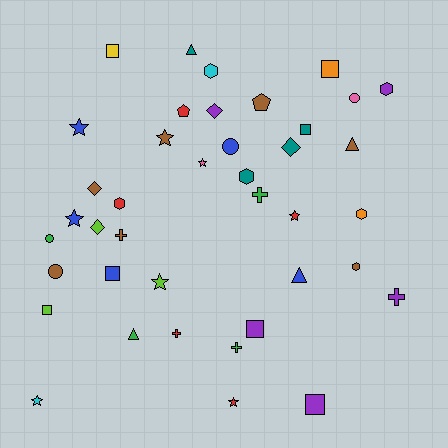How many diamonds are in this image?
There are 4 diamonds.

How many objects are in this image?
There are 40 objects.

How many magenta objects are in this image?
There are no magenta objects.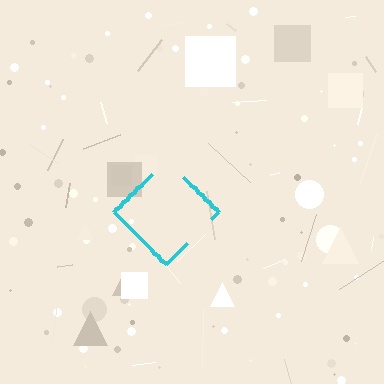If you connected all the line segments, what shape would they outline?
They would outline a diamond.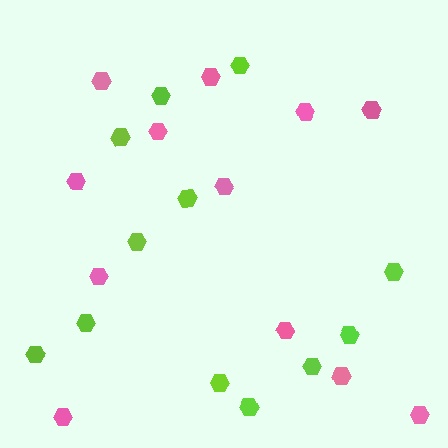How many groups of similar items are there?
There are 2 groups: one group of pink hexagons (12) and one group of lime hexagons (12).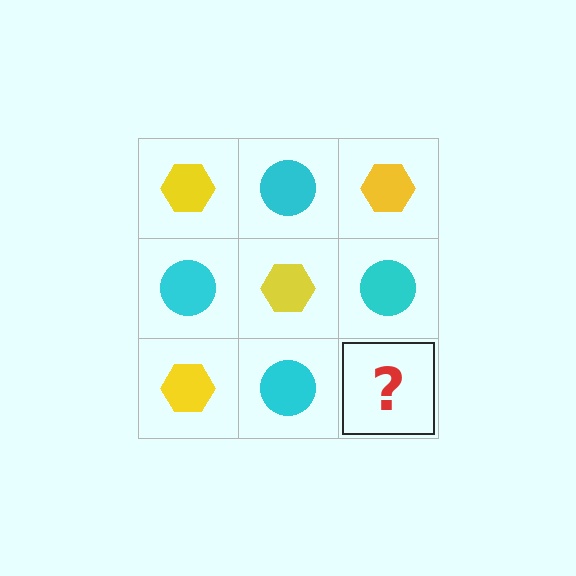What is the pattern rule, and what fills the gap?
The rule is that it alternates yellow hexagon and cyan circle in a checkerboard pattern. The gap should be filled with a yellow hexagon.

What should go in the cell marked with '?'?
The missing cell should contain a yellow hexagon.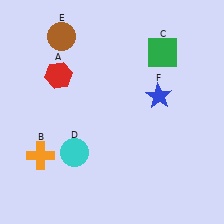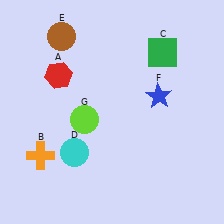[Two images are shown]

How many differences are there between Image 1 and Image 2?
There is 1 difference between the two images.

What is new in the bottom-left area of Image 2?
A lime circle (G) was added in the bottom-left area of Image 2.